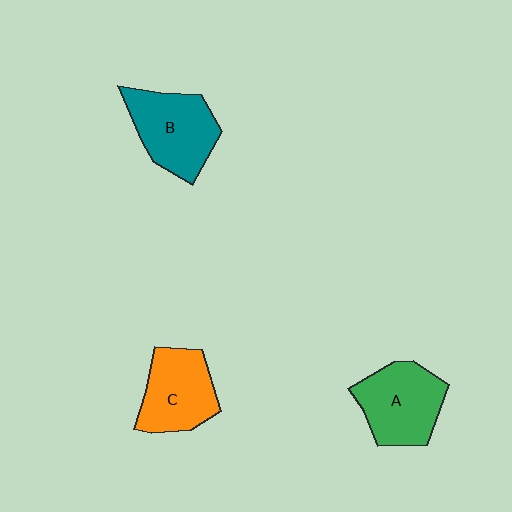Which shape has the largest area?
Shape B (teal).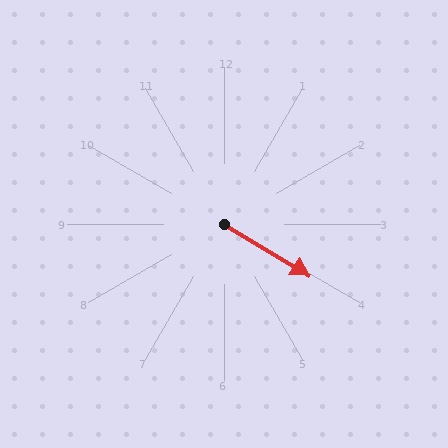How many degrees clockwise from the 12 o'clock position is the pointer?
Approximately 121 degrees.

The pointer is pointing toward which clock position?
Roughly 4 o'clock.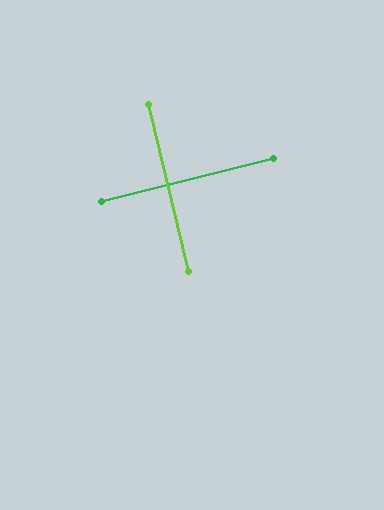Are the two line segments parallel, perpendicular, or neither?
Perpendicular — they meet at approximately 90°.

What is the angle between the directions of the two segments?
Approximately 90 degrees.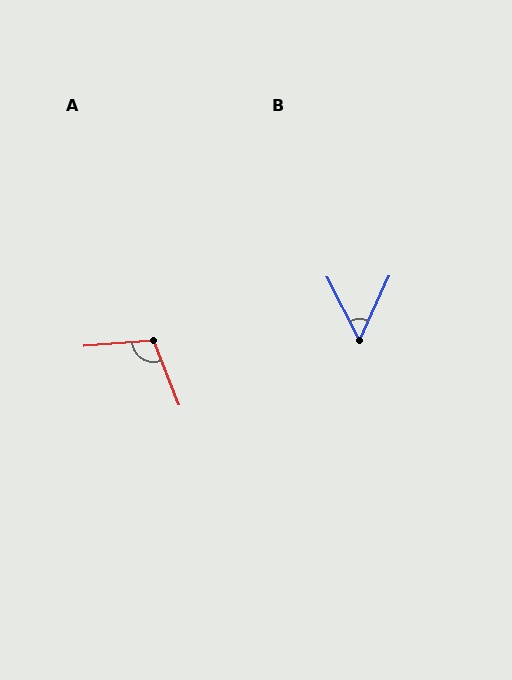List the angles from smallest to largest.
B (52°), A (107°).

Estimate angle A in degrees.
Approximately 107 degrees.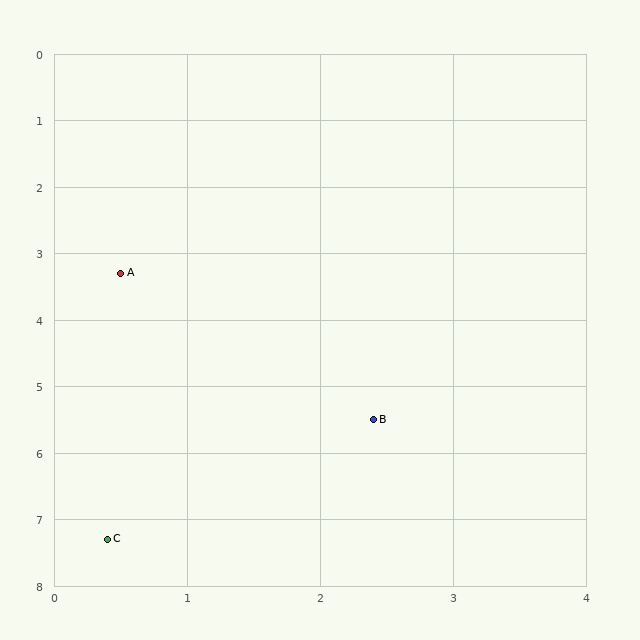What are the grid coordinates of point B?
Point B is at approximately (2.4, 5.5).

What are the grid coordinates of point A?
Point A is at approximately (0.5, 3.3).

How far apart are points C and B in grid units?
Points C and B are about 2.7 grid units apart.